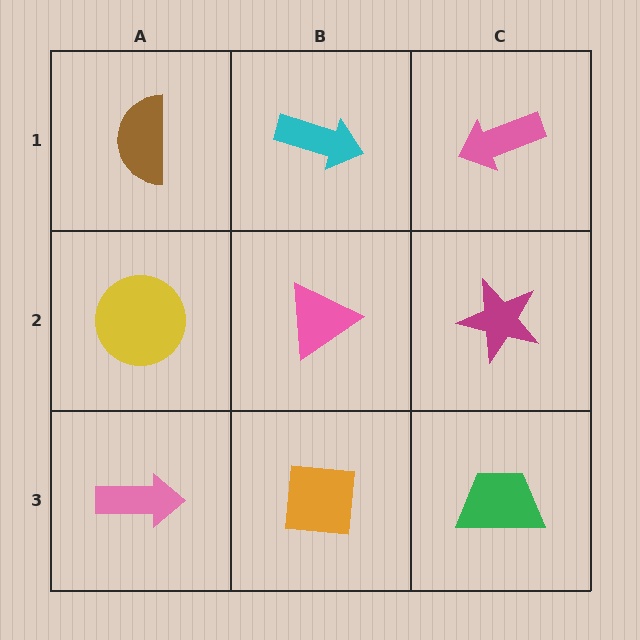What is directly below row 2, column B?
An orange square.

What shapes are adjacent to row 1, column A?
A yellow circle (row 2, column A), a cyan arrow (row 1, column B).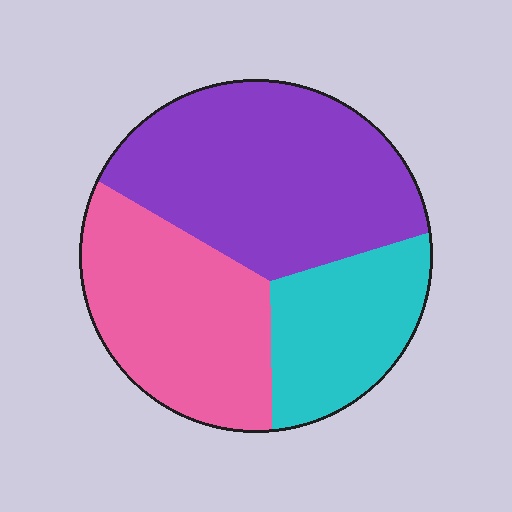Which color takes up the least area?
Cyan, at roughly 20%.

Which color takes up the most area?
Purple, at roughly 45%.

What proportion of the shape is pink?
Pink covers roughly 35% of the shape.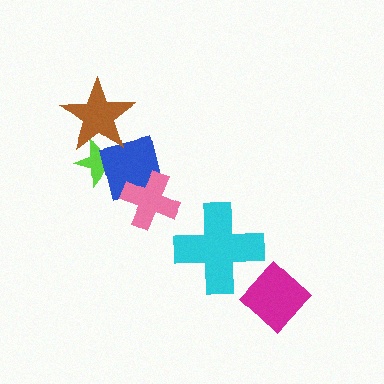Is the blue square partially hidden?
Yes, it is partially covered by another shape.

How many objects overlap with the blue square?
3 objects overlap with the blue square.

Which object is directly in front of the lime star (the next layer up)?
The blue square is directly in front of the lime star.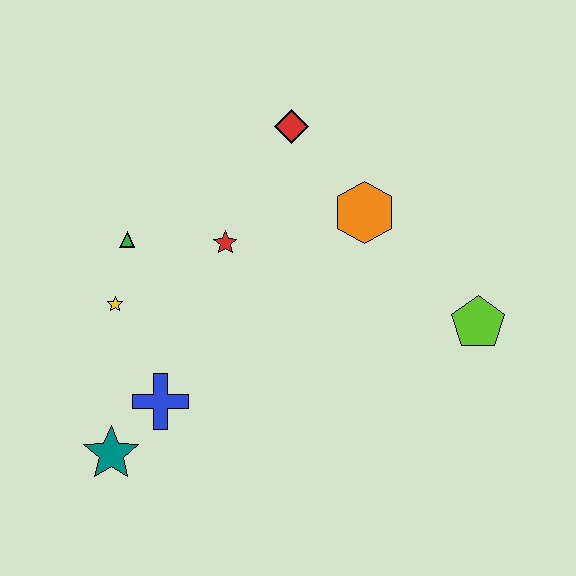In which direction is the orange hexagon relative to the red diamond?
The orange hexagon is below the red diamond.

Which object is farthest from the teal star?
The lime pentagon is farthest from the teal star.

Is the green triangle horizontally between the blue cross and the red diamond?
No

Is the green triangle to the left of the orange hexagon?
Yes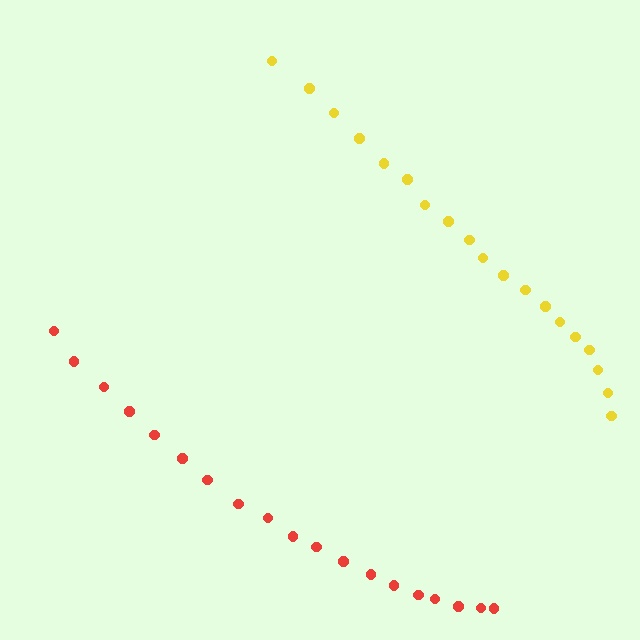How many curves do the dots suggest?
There are 2 distinct paths.